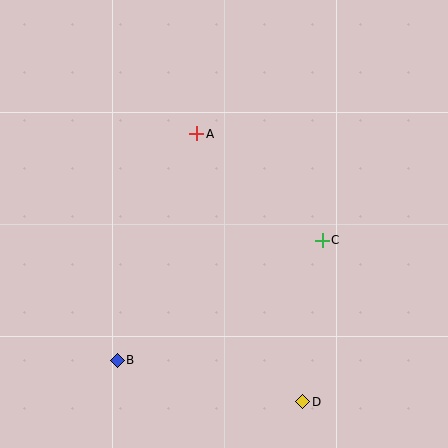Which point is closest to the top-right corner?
Point C is closest to the top-right corner.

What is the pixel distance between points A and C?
The distance between A and C is 165 pixels.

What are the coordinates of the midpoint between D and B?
The midpoint between D and B is at (210, 381).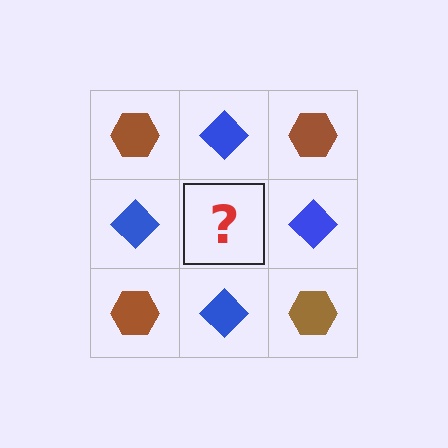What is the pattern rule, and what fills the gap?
The rule is that it alternates brown hexagon and blue diamond in a checkerboard pattern. The gap should be filled with a brown hexagon.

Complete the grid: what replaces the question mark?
The question mark should be replaced with a brown hexagon.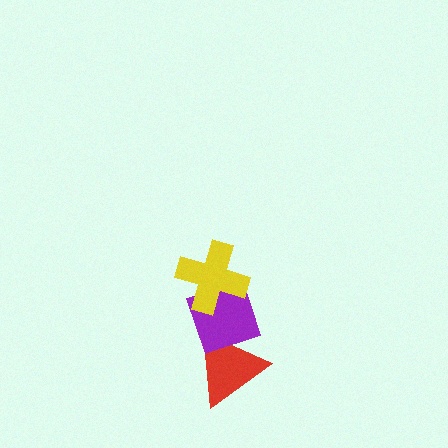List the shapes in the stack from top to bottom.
From top to bottom: the yellow cross, the purple diamond, the red triangle.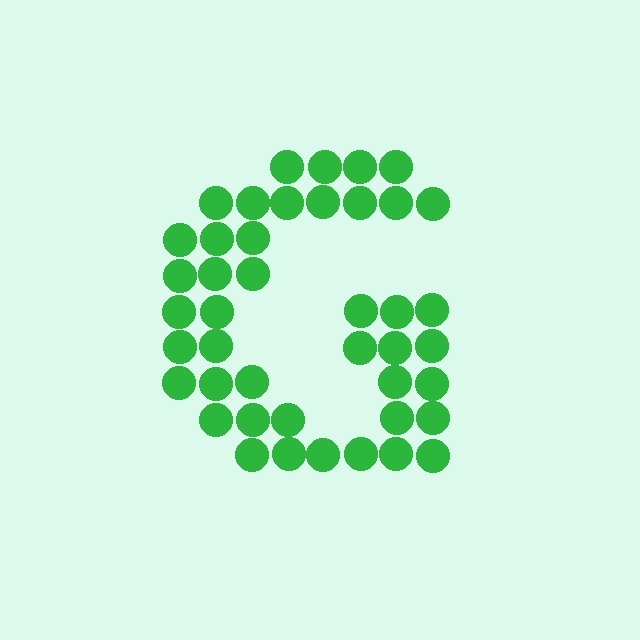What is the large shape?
The large shape is the letter G.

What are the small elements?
The small elements are circles.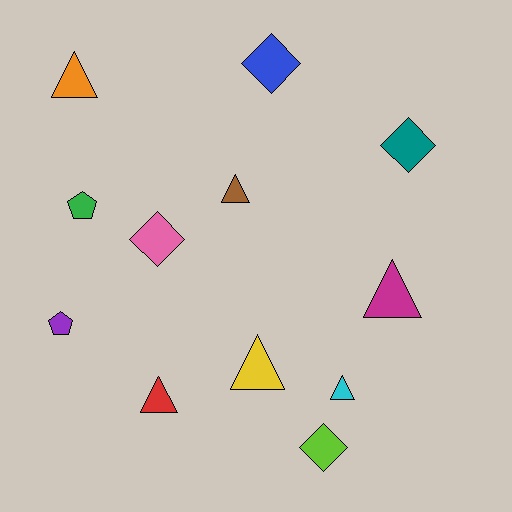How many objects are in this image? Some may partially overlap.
There are 12 objects.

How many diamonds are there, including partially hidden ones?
There are 4 diamonds.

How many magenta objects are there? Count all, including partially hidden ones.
There is 1 magenta object.